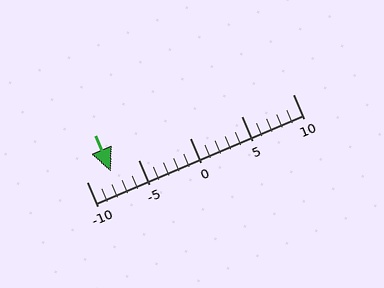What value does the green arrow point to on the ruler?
The green arrow points to approximately -8.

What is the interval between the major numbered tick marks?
The major tick marks are spaced 5 units apart.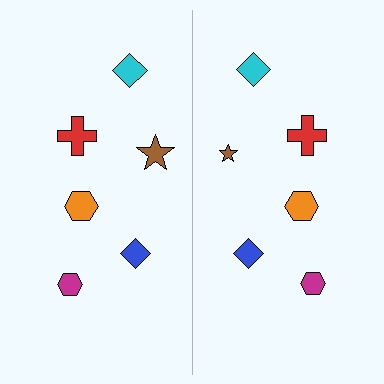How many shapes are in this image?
There are 12 shapes in this image.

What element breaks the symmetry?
The brown star on the right side has a different size than its mirror counterpart.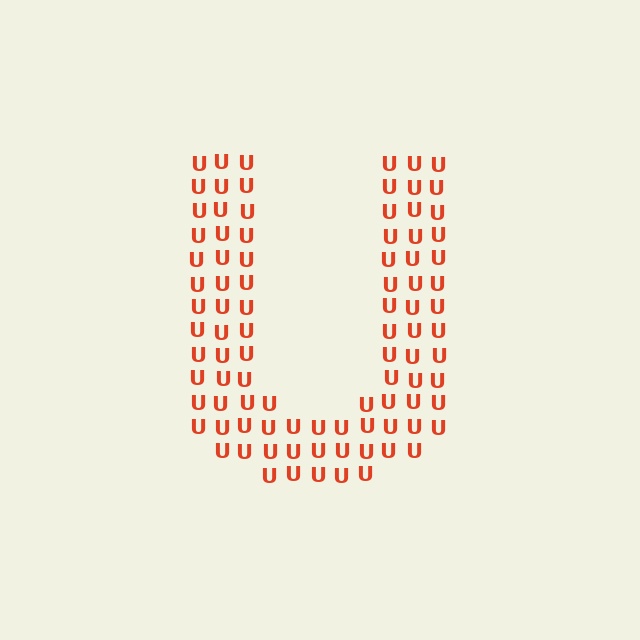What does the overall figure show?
The overall figure shows the letter U.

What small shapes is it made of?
It is made of small letter U's.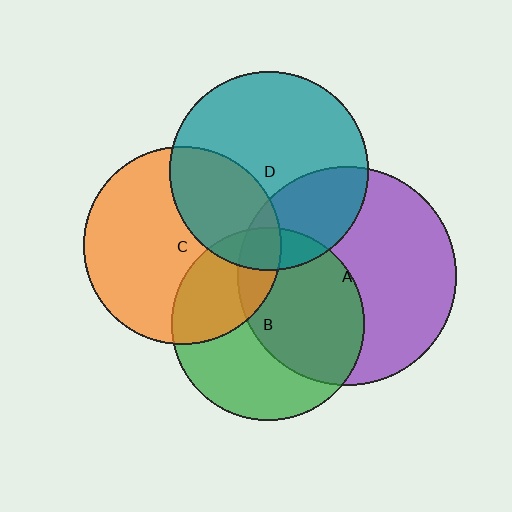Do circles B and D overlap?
Yes.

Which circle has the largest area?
Circle A (purple).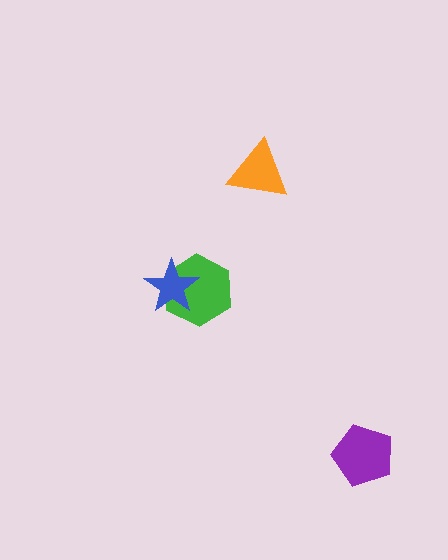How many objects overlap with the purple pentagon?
0 objects overlap with the purple pentagon.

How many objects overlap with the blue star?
1 object overlaps with the blue star.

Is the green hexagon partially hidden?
Yes, it is partially covered by another shape.